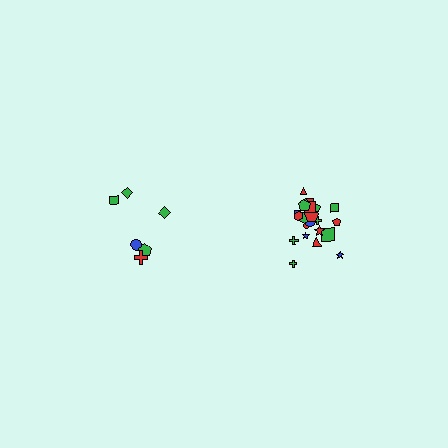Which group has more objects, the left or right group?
The right group.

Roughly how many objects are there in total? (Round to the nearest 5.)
Roughly 30 objects in total.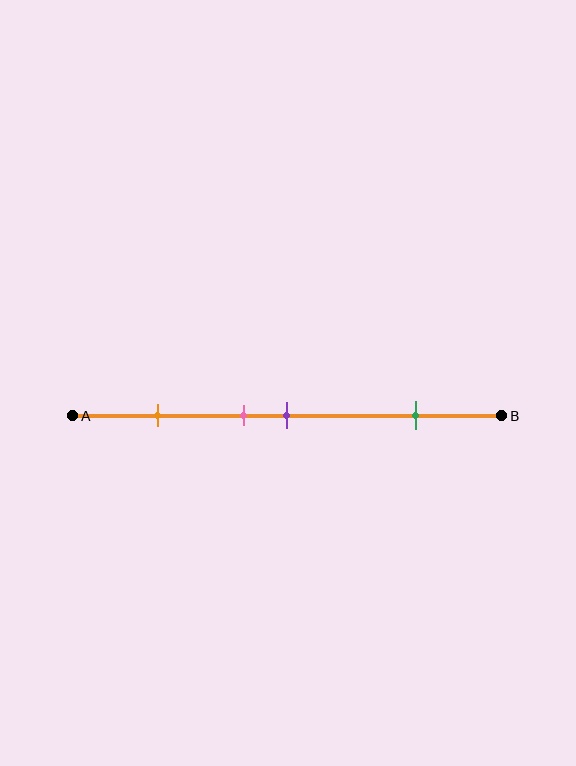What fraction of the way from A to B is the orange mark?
The orange mark is approximately 20% (0.2) of the way from A to B.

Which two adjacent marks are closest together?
The pink and purple marks are the closest adjacent pair.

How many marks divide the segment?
There are 4 marks dividing the segment.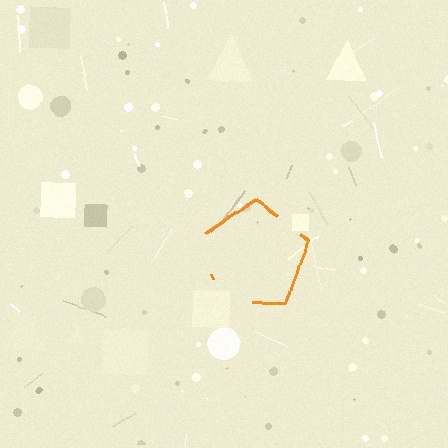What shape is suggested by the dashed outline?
The dashed outline suggests a pentagon.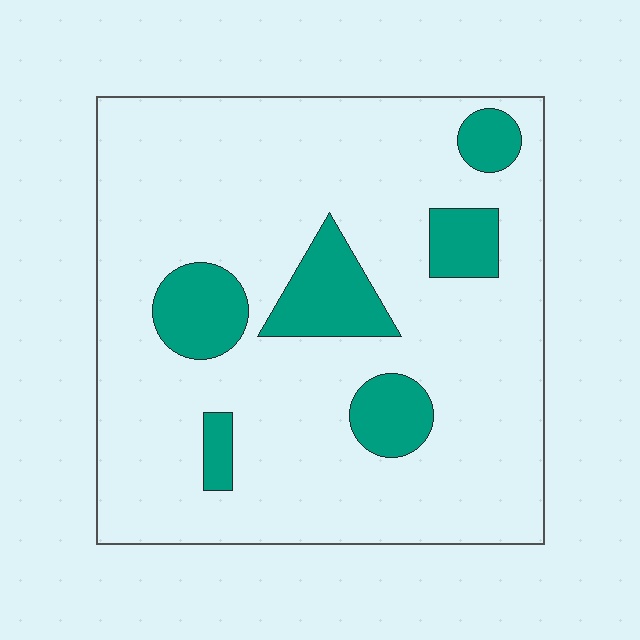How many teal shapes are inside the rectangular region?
6.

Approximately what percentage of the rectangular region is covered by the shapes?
Approximately 15%.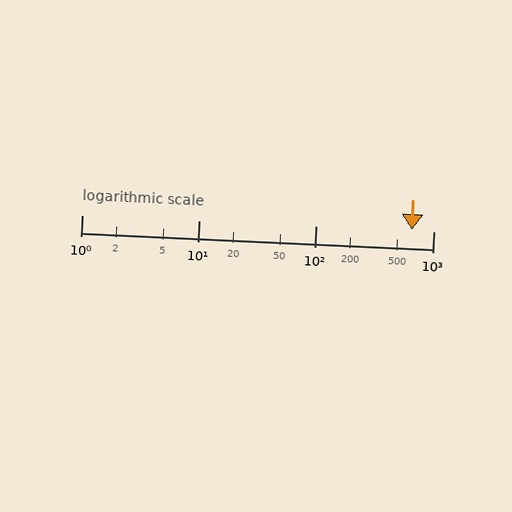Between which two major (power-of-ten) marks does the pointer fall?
The pointer is between 100 and 1000.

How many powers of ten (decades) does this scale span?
The scale spans 3 decades, from 1 to 1000.